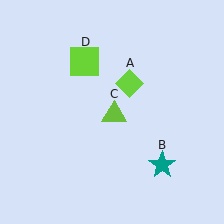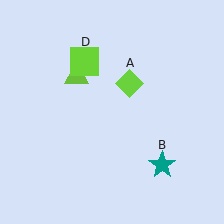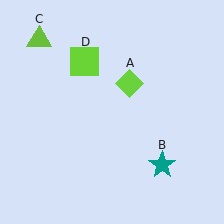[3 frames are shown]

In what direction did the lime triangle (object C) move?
The lime triangle (object C) moved up and to the left.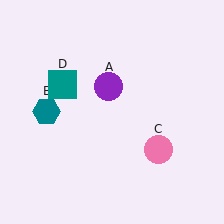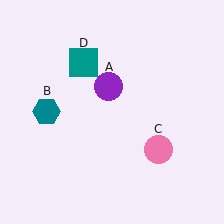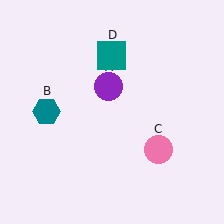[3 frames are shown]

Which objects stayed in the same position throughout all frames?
Purple circle (object A) and teal hexagon (object B) and pink circle (object C) remained stationary.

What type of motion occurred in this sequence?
The teal square (object D) rotated clockwise around the center of the scene.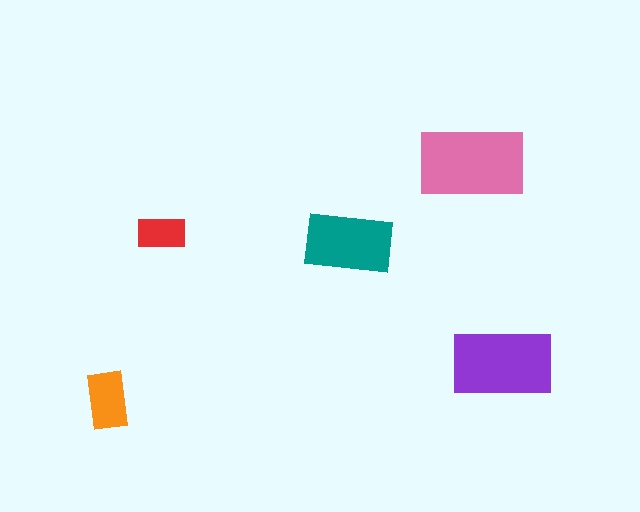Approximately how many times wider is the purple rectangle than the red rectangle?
About 2 times wider.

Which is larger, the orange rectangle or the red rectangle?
The orange one.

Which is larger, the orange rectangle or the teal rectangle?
The teal one.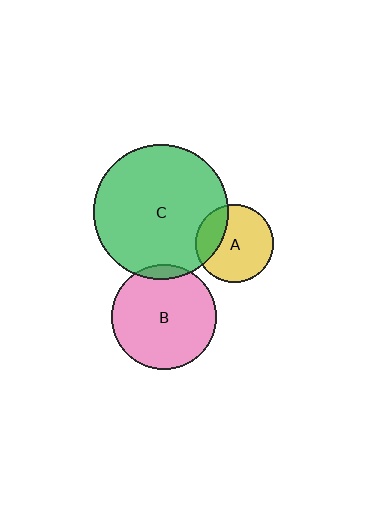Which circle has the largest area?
Circle C (green).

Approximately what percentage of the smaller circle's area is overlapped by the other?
Approximately 25%.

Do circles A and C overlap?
Yes.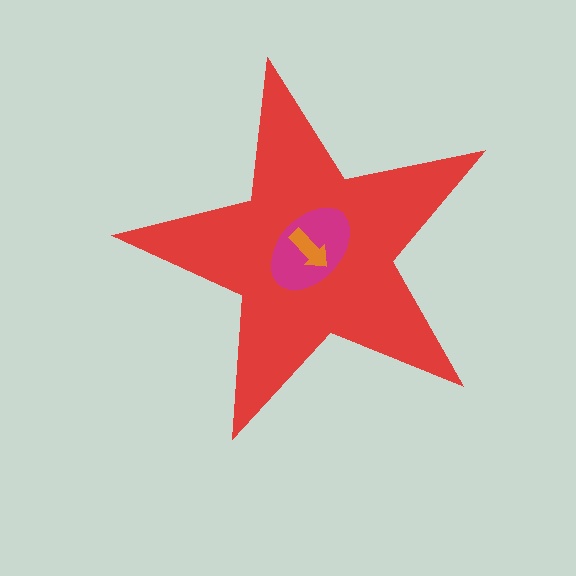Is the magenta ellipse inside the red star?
Yes.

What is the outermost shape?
The red star.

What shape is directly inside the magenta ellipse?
The orange arrow.